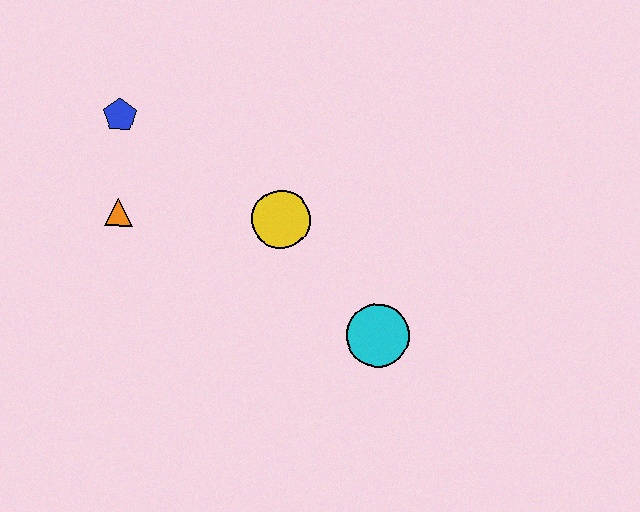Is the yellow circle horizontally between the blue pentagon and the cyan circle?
Yes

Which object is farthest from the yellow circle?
The blue pentagon is farthest from the yellow circle.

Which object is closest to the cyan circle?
The yellow circle is closest to the cyan circle.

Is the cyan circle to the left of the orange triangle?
No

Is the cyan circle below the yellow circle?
Yes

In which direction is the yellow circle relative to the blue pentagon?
The yellow circle is to the right of the blue pentagon.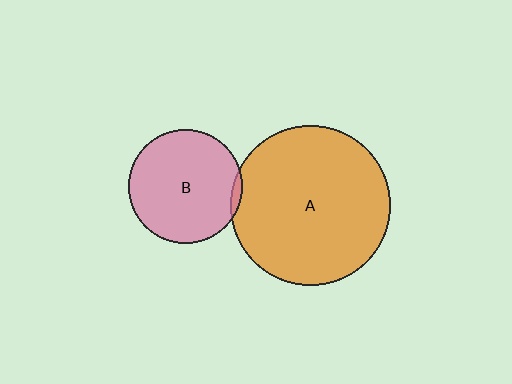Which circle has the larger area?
Circle A (orange).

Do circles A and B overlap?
Yes.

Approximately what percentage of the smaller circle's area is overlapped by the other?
Approximately 5%.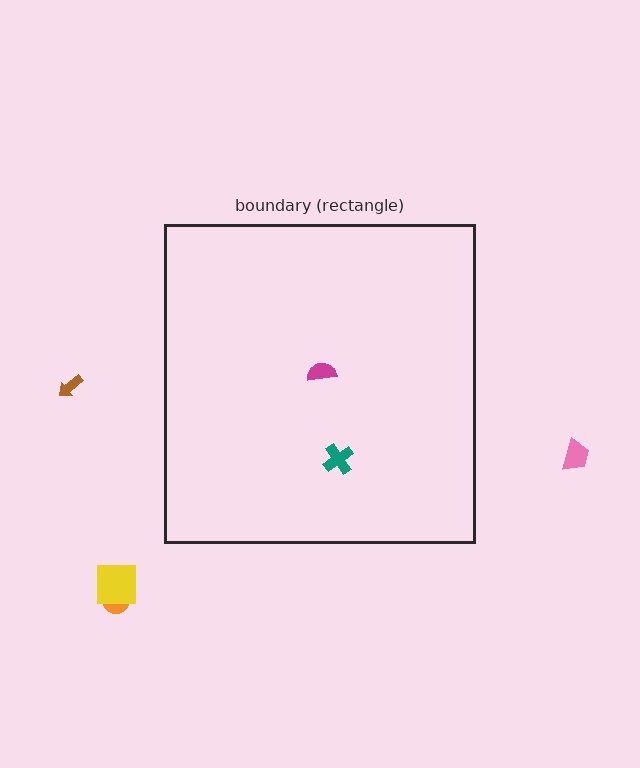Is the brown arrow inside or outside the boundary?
Outside.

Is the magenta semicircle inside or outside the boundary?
Inside.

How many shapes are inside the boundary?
2 inside, 4 outside.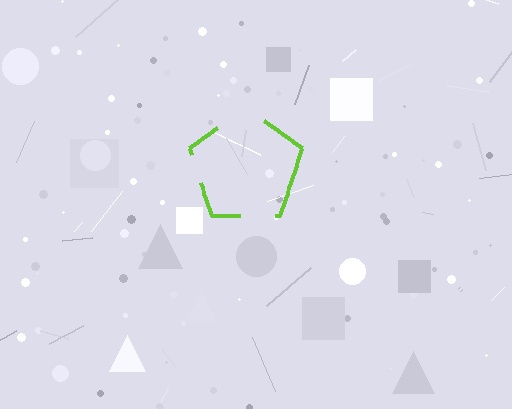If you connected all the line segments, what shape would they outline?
They would outline a pentagon.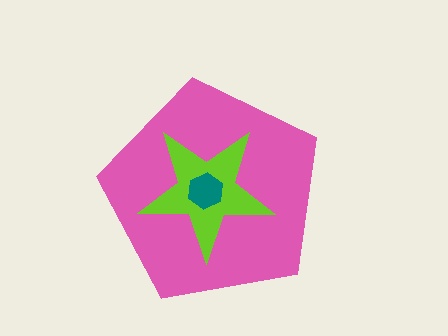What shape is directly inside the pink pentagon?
The lime star.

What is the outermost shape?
The pink pentagon.